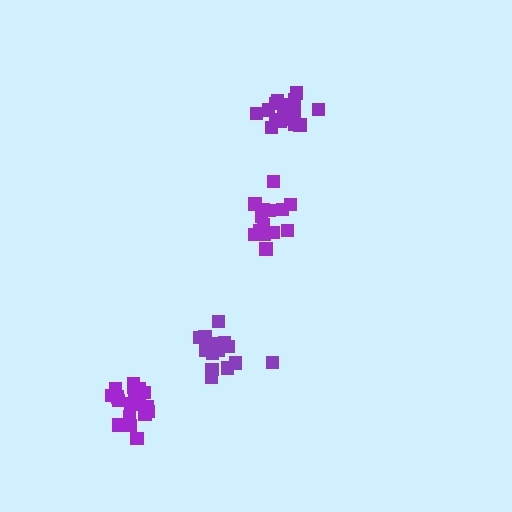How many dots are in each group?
Group 1: 15 dots, Group 2: 15 dots, Group 3: 18 dots, Group 4: 19 dots (67 total).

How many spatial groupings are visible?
There are 4 spatial groupings.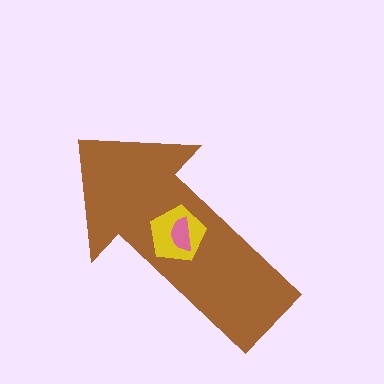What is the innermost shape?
The pink semicircle.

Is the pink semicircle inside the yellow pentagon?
Yes.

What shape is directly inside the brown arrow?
The yellow pentagon.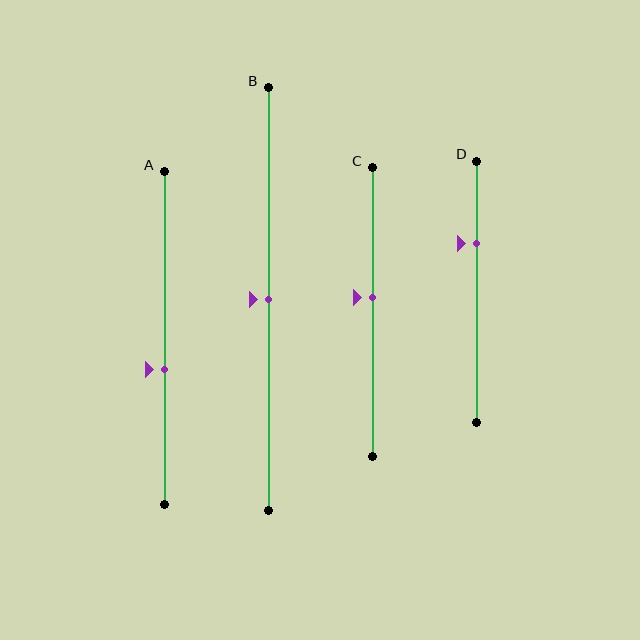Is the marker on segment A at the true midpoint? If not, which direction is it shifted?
No, the marker on segment A is shifted downward by about 10% of the segment length.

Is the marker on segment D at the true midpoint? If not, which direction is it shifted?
No, the marker on segment D is shifted upward by about 19% of the segment length.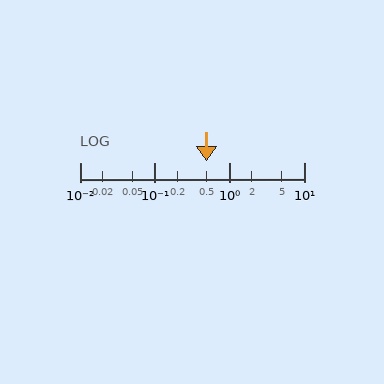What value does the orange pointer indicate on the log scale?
The pointer indicates approximately 0.5.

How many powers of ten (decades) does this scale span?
The scale spans 3 decades, from 0.01 to 10.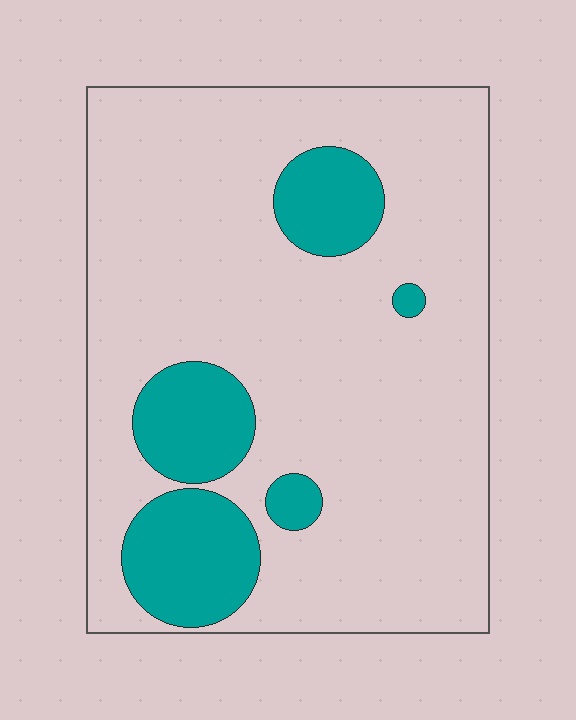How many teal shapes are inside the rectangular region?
5.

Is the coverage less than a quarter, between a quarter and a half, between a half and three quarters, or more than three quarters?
Less than a quarter.